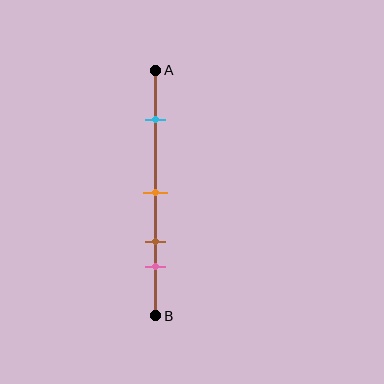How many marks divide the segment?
There are 4 marks dividing the segment.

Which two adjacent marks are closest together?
The brown and pink marks are the closest adjacent pair.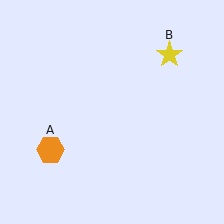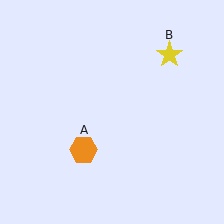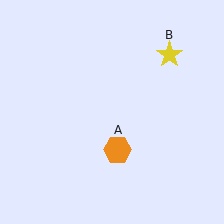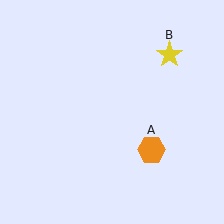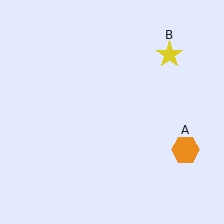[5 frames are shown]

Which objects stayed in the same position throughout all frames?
Yellow star (object B) remained stationary.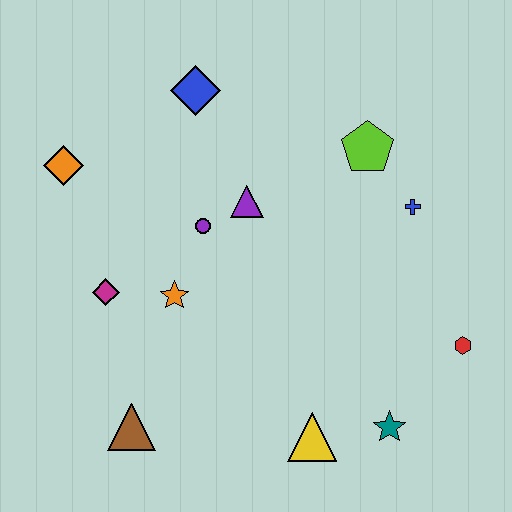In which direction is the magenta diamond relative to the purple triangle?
The magenta diamond is to the left of the purple triangle.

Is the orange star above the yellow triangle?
Yes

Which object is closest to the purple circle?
The purple triangle is closest to the purple circle.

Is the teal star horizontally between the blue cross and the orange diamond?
Yes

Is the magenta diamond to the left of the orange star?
Yes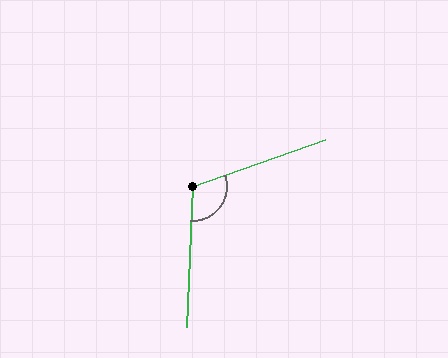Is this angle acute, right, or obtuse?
It is obtuse.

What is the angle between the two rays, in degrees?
Approximately 112 degrees.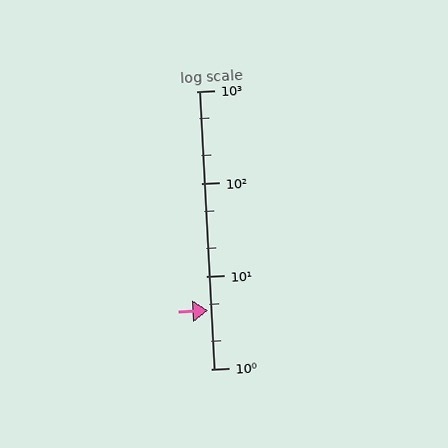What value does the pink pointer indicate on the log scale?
The pointer indicates approximately 4.3.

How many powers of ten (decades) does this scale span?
The scale spans 3 decades, from 1 to 1000.